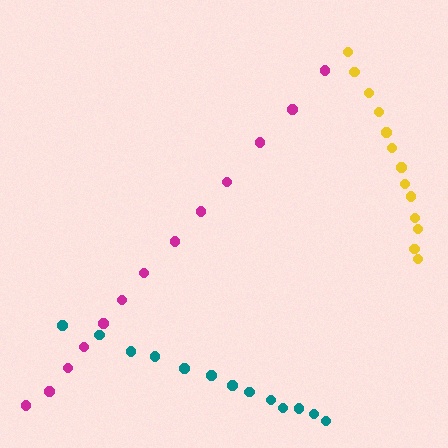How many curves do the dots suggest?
There are 3 distinct paths.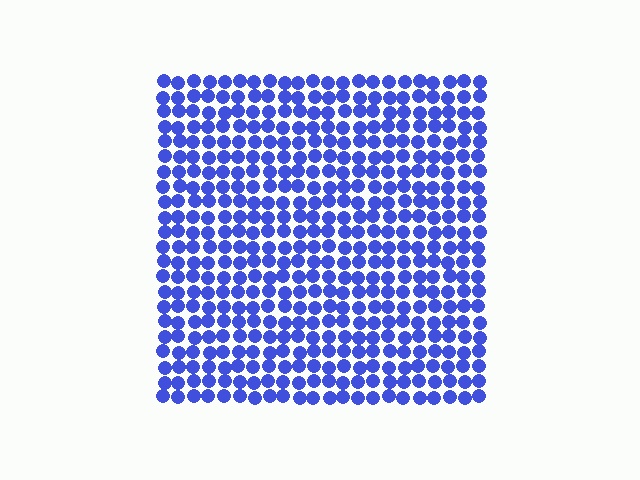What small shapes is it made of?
It is made of small circles.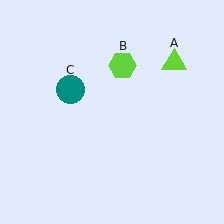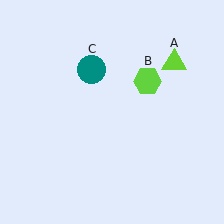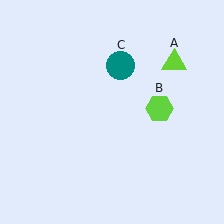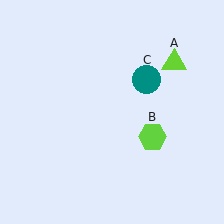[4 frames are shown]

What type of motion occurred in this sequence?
The lime hexagon (object B), teal circle (object C) rotated clockwise around the center of the scene.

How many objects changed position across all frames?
2 objects changed position: lime hexagon (object B), teal circle (object C).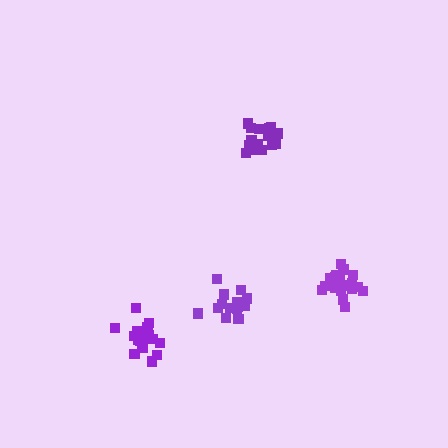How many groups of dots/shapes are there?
There are 4 groups.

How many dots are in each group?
Group 1: 17 dots, Group 2: 18 dots, Group 3: 20 dots, Group 4: 14 dots (69 total).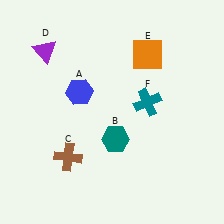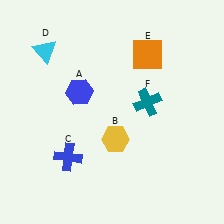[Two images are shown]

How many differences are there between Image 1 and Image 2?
There are 3 differences between the two images.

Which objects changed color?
B changed from teal to yellow. C changed from brown to blue. D changed from purple to cyan.